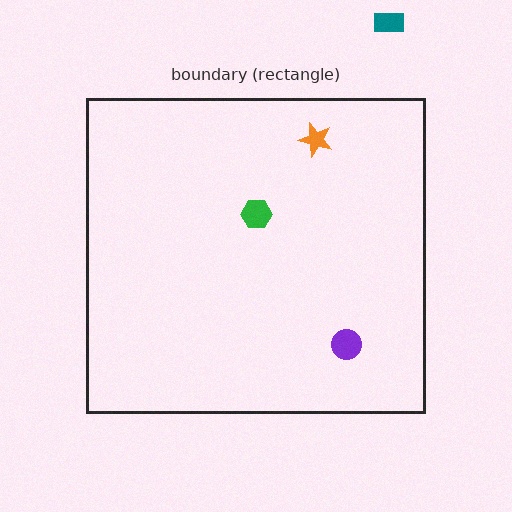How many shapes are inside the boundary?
3 inside, 1 outside.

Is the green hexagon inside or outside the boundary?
Inside.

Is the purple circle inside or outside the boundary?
Inside.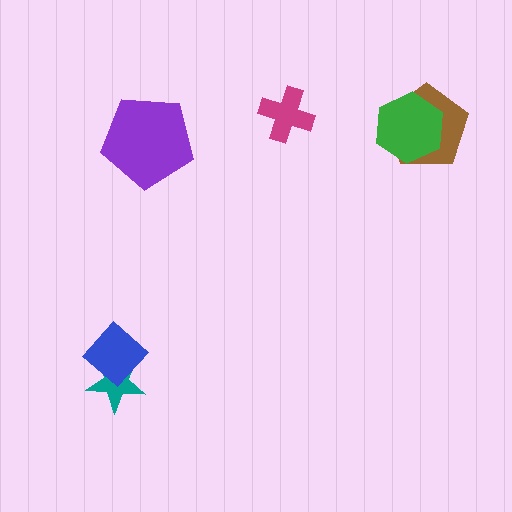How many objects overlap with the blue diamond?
1 object overlaps with the blue diamond.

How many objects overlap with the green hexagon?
1 object overlaps with the green hexagon.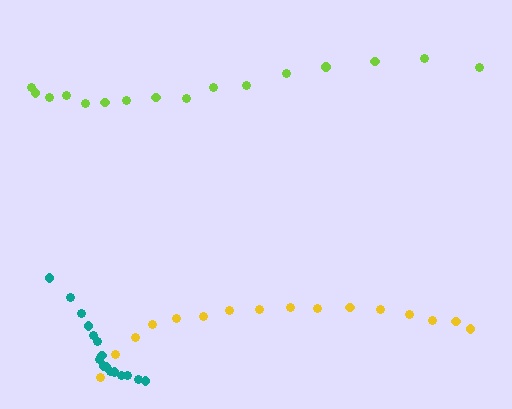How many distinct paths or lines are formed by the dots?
There are 3 distinct paths.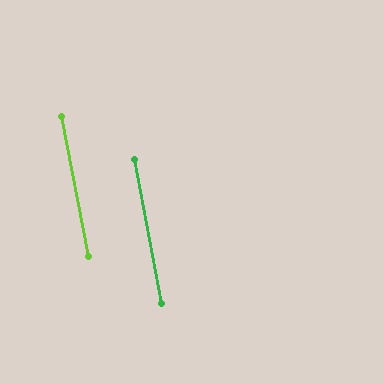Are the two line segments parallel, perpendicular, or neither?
Parallel — their directions differ by only 0.9°.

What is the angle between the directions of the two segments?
Approximately 1 degree.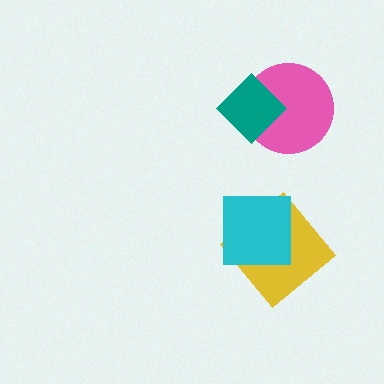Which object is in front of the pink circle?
The teal diamond is in front of the pink circle.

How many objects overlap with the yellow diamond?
1 object overlaps with the yellow diamond.